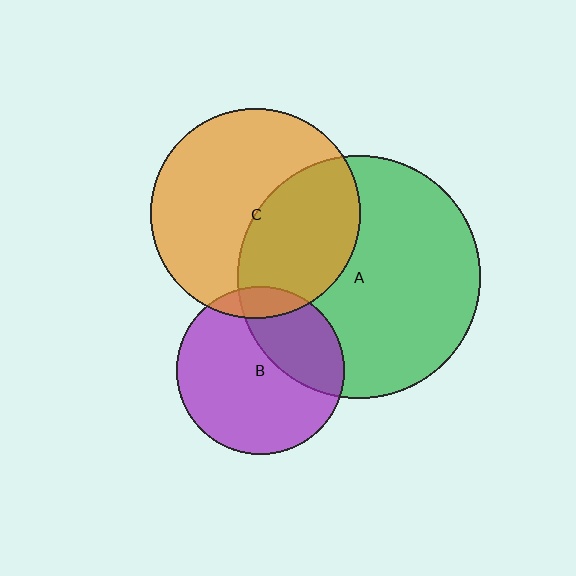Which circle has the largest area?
Circle A (green).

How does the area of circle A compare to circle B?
Approximately 2.1 times.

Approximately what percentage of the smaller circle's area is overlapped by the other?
Approximately 10%.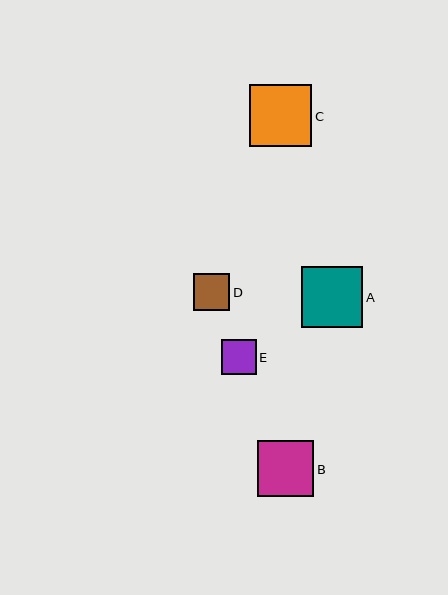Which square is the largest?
Square C is the largest with a size of approximately 62 pixels.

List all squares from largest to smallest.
From largest to smallest: C, A, B, D, E.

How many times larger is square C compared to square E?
Square C is approximately 1.8 times the size of square E.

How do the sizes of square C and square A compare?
Square C and square A are approximately the same size.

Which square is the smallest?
Square E is the smallest with a size of approximately 35 pixels.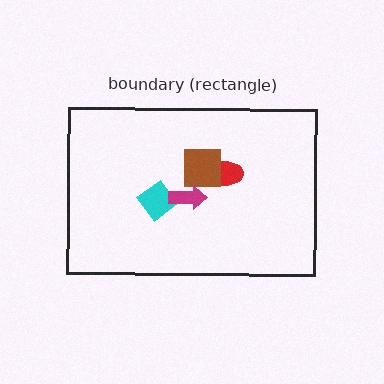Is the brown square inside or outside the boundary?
Inside.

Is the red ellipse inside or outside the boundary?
Inside.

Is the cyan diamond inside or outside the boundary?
Inside.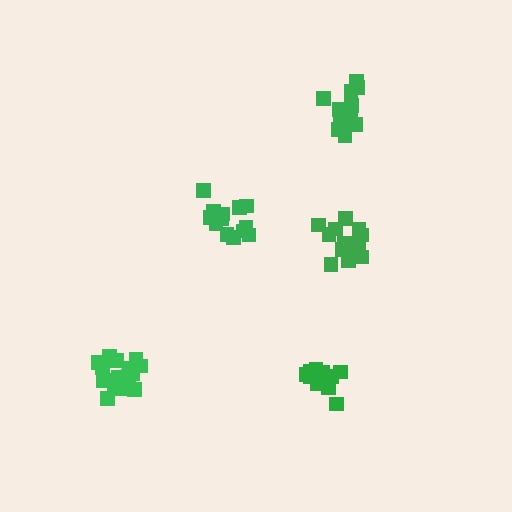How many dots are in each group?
Group 1: 13 dots, Group 2: 13 dots, Group 3: 13 dots, Group 4: 17 dots, Group 5: 12 dots (68 total).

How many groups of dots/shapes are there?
There are 5 groups.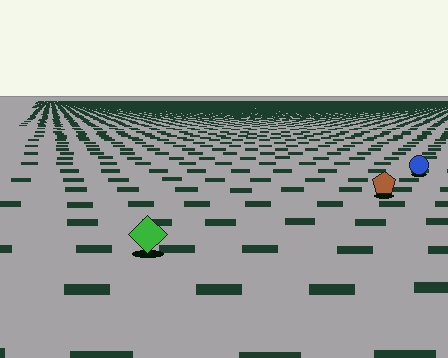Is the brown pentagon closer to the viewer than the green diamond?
No. The green diamond is closer — you can tell from the texture gradient: the ground texture is coarser near it.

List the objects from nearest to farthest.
From nearest to farthest: the green diamond, the brown pentagon, the blue circle.